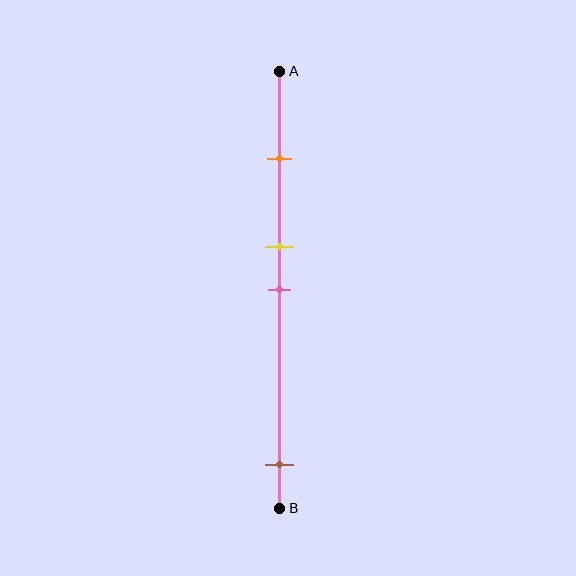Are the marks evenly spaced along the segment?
No, the marks are not evenly spaced.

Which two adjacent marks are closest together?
The yellow and pink marks are the closest adjacent pair.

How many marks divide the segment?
There are 4 marks dividing the segment.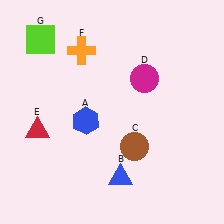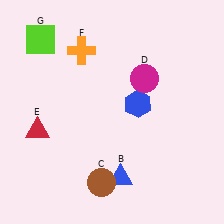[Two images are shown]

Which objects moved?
The objects that moved are: the blue hexagon (A), the brown circle (C).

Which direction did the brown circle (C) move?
The brown circle (C) moved down.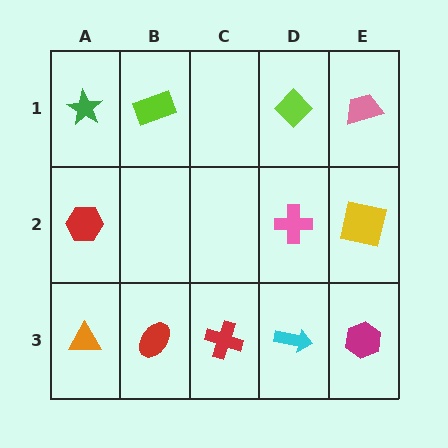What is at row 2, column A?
A red hexagon.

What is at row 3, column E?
A magenta hexagon.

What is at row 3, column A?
An orange triangle.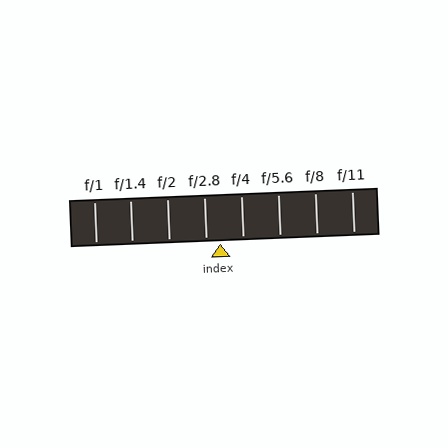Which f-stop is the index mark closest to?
The index mark is closest to f/2.8.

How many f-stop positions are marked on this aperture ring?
There are 8 f-stop positions marked.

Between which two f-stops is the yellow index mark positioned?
The index mark is between f/2.8 and f/4.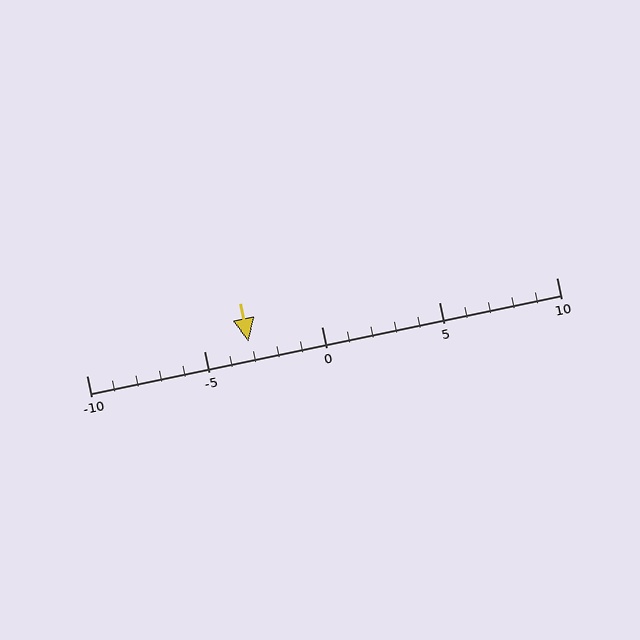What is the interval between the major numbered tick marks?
The major tick marks are spaced 5 units apart.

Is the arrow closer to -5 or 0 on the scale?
The arrow is closer to -5.